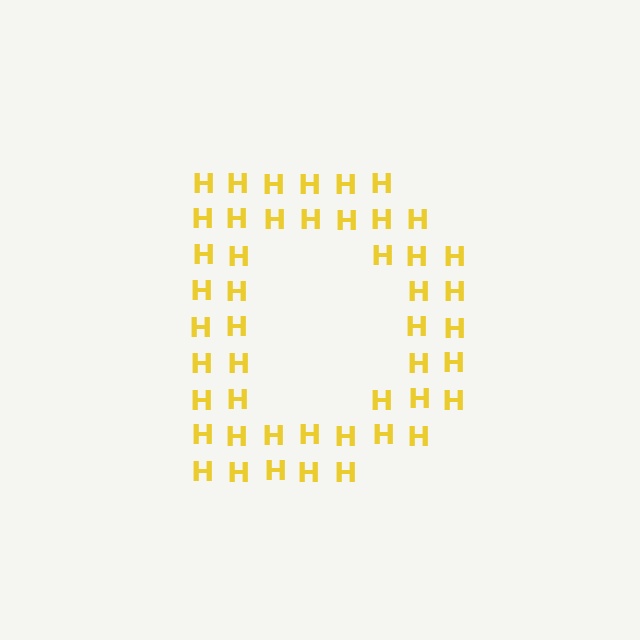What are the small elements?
The small elements are letter H's.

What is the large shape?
The large shape is the letter D.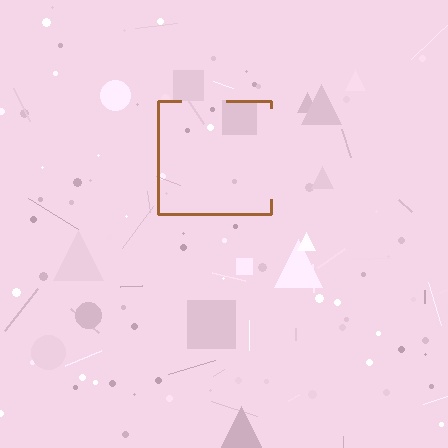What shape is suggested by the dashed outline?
The dashed outline suggests a square.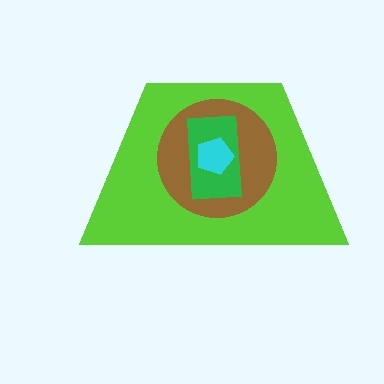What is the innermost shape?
The cyan pentagon.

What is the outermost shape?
The lime trapezoid.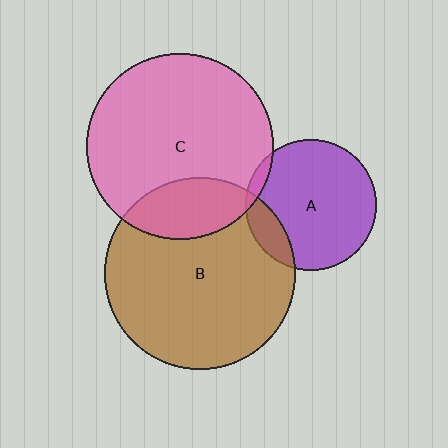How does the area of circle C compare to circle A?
Approximately 2.0 times.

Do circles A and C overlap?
Yes.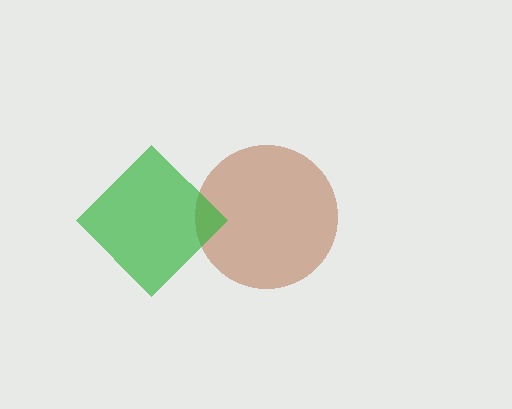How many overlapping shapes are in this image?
There are 2 overlapping shapes in the image.